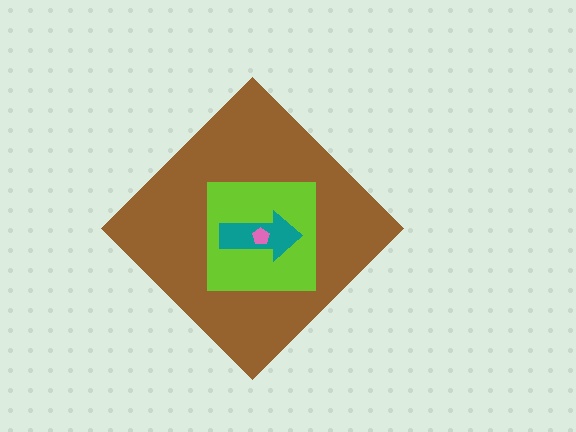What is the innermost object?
The pink pentagon.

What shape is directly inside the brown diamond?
The lime square.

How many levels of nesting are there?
4.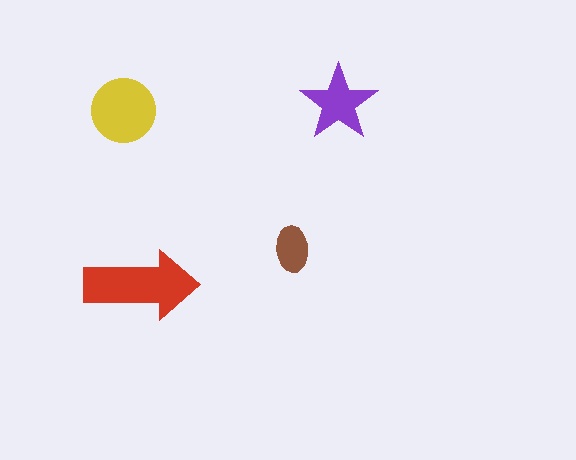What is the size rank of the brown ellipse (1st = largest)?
4th.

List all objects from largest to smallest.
The red arrow, the yellow circle, the purple star, the brown ellipse.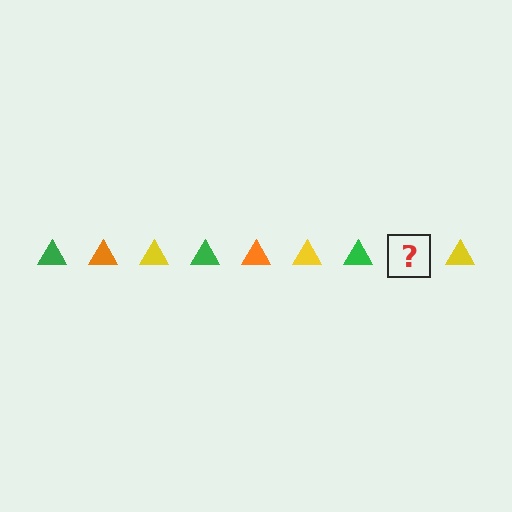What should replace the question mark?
The question mark should be replaced with an orange triangle.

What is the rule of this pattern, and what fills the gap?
The rule is that the pattern cycles through green, orange, yellow triangles. The gap should be filled with an orange triangle.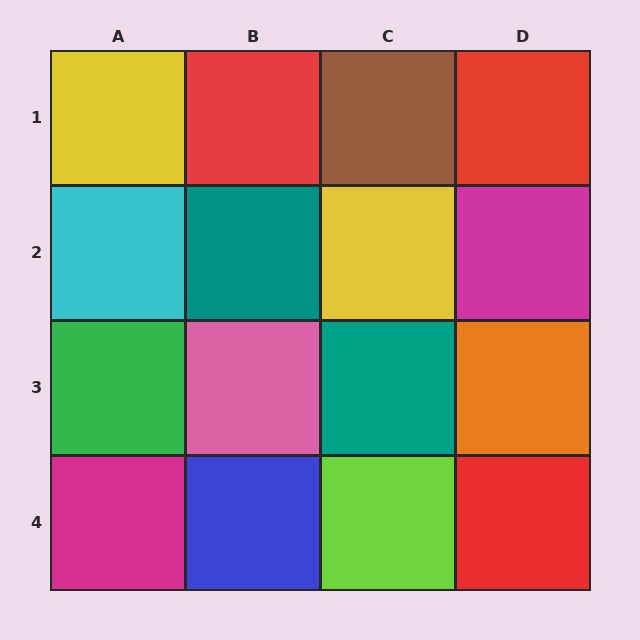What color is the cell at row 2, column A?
Cyan.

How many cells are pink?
1 cell is pink.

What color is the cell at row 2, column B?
Teal.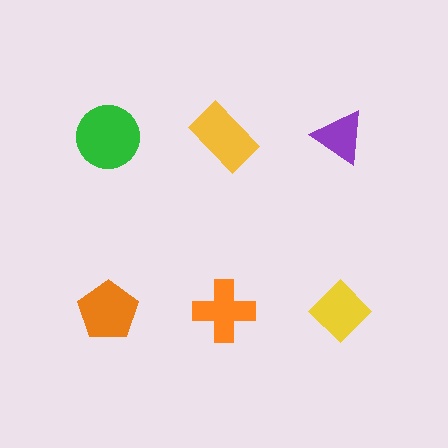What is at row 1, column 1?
A green circle.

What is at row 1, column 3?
A purple triangle.